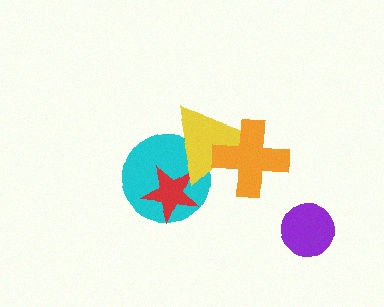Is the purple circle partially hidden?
No, no other shape covers it.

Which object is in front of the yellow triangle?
The orange cross is in front of the yellow triangle.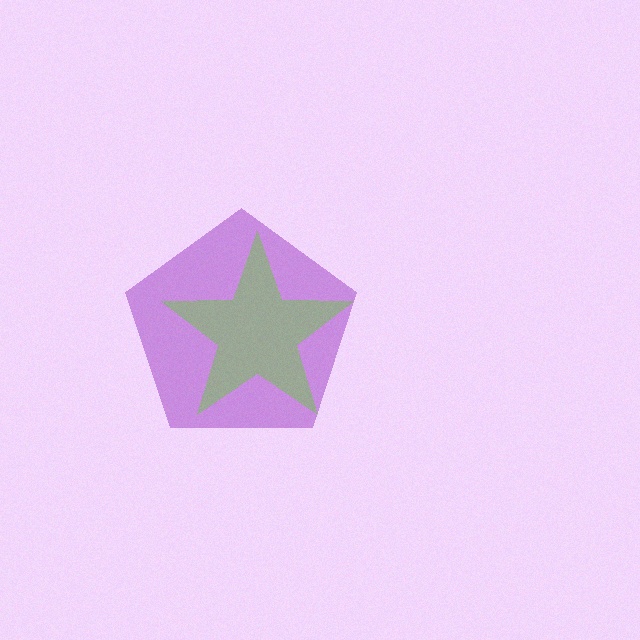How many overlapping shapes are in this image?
There are 2 overlapping shapes in the image.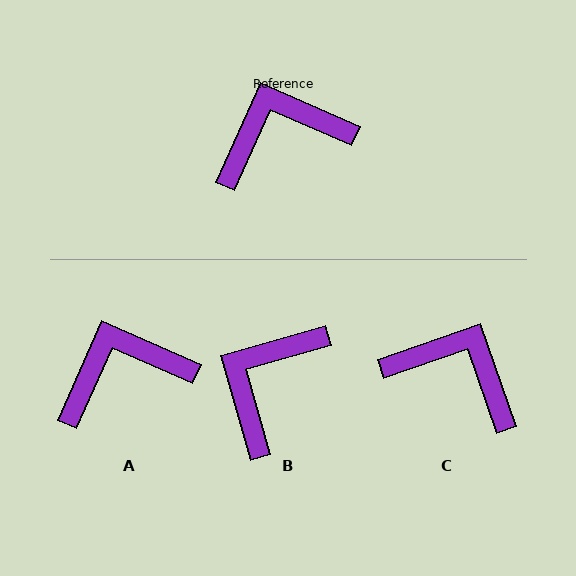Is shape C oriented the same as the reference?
No, it is off by about 47 degrees.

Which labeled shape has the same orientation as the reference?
A.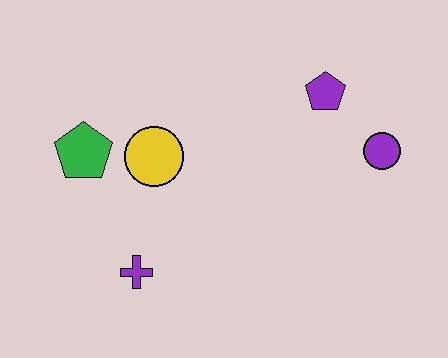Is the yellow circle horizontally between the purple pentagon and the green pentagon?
Yes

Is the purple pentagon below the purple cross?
No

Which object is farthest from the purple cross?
The purple circle is farthest from the purple cross.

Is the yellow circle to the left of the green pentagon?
No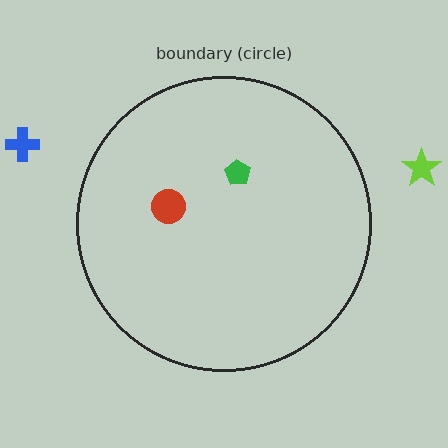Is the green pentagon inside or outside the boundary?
Inside.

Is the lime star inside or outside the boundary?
Outside.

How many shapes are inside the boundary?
2 inside, 2 outside.